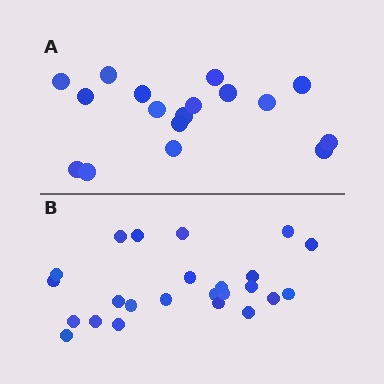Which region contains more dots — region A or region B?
Region B (the bottom region) has more dots.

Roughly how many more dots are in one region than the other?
Region B has roughly 8 or so more dots than region A.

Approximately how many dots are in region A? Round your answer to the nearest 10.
About 20 dots. (The exact count is 17, which rounds to 20.)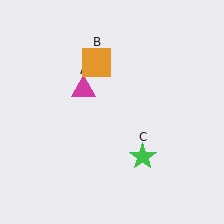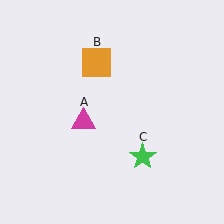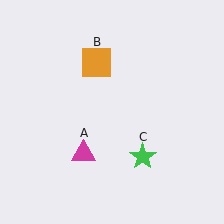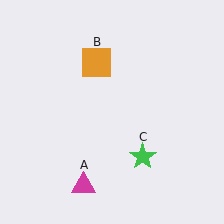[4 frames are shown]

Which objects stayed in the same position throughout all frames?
Orange square (object B) and green star (object C) remained stationary.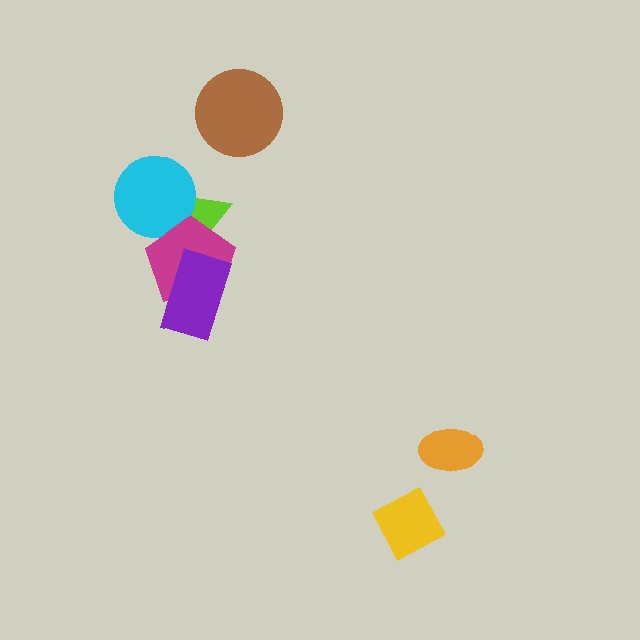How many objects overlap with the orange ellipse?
0 objects overlap with the orange ellipse.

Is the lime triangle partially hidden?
Yes, it is partially covered by another shape.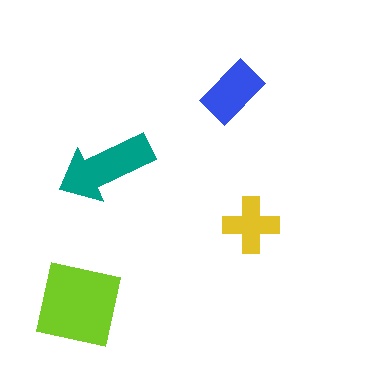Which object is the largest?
The lime square.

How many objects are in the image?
There are 4 objects in the image.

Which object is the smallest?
The yellow cross.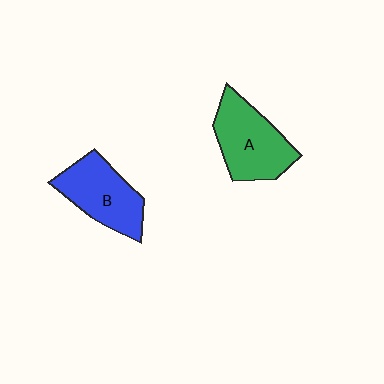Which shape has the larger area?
Shape A (green).